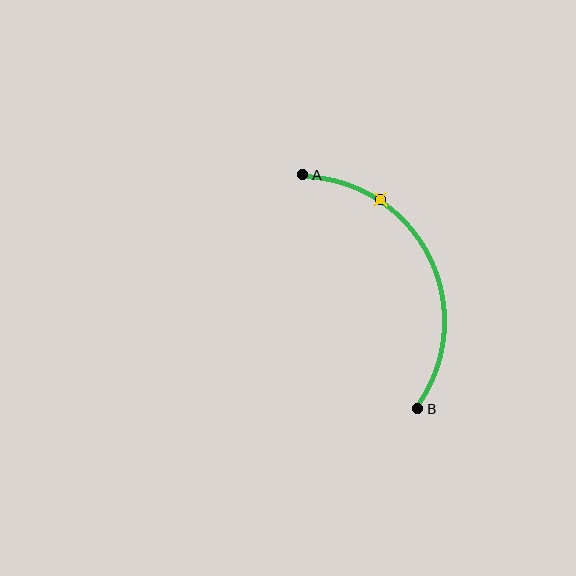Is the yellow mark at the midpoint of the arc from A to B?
No. The yellow mark lies on the arc but is closer to endpoint A. The arc midpoint would be at the point on the curve equidistant along the arc from both A and B.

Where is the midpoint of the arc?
The arc midpoint is the point on the curve farthest from the straight line joining A and B. It sits to the right of that line.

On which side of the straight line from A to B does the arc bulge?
The arc bulges to the right of the straight line connecting A and B.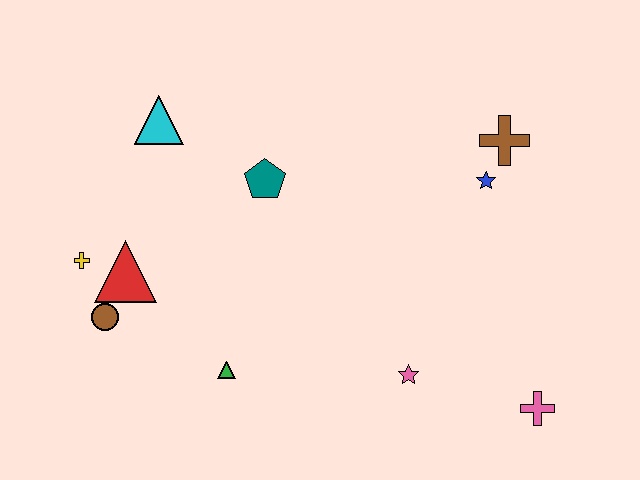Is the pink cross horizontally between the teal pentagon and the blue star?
No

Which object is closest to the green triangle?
The brown circle is closest to the green triangle.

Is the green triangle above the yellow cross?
No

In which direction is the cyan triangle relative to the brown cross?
The cyan triangle is to the left of the brown cross.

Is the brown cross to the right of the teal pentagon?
Yes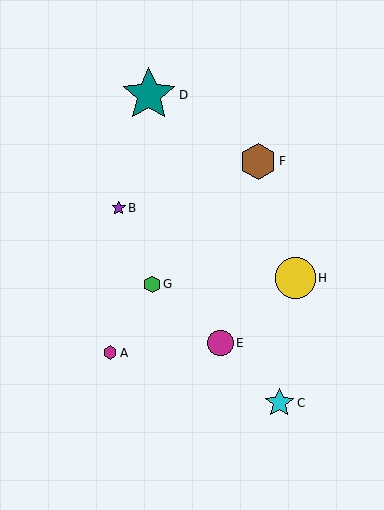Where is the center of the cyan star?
The center of the cyan star is at (279, 403).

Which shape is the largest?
The teal star (labeled D) is the largest.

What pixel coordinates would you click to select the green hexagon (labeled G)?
Click at (152, 284) to select the green hexagon G.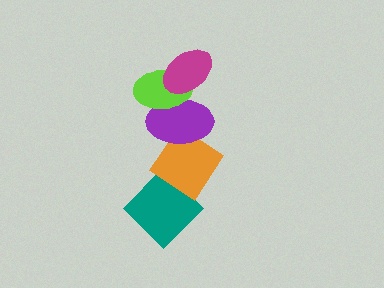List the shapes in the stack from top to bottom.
From top to bottom: the magenta ellipse, the lime ellipse, the purple ellipse, the orange diamond, the teal diamond.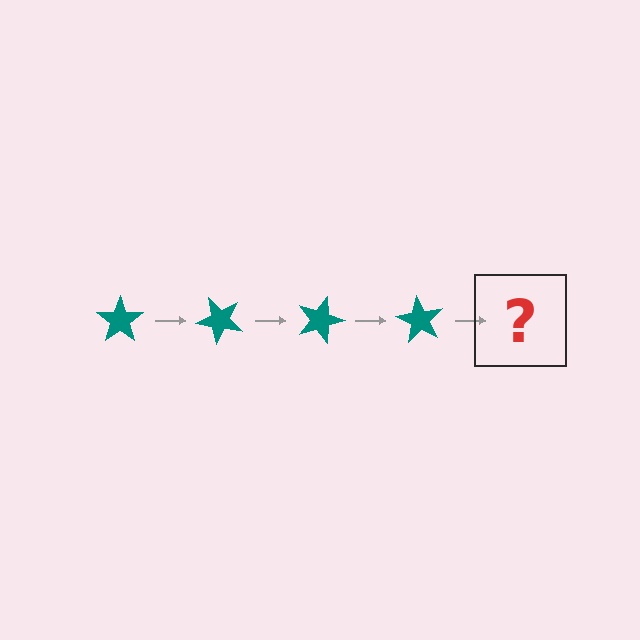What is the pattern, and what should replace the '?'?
The pattern is that the star rotates 45 degrees each step. The '?' should be a teal star rotated 180 degrees.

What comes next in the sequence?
The next element should be a teal star rotated 180 degrees.